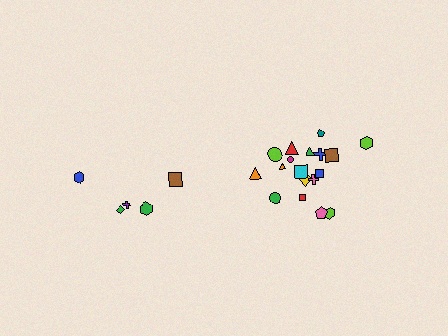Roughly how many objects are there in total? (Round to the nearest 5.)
Roughly 25 objects in total.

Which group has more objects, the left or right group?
The right group.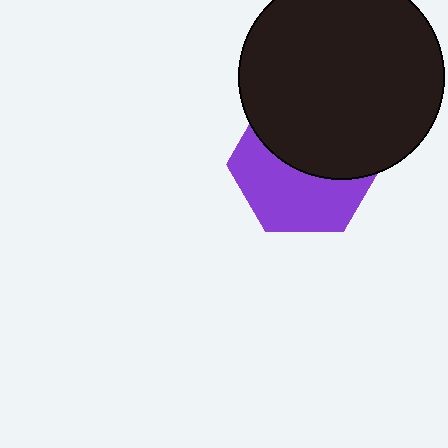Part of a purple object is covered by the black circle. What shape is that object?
It is a hexagon.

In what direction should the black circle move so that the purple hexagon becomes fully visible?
The black circle should move up. That is the shortest direction to clear the overlap and leave the purple hexagon fully visible.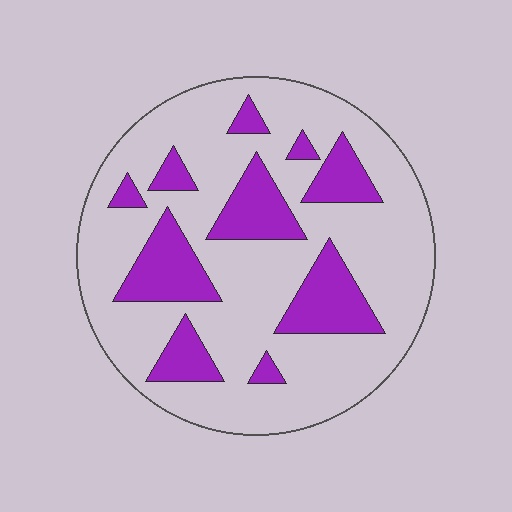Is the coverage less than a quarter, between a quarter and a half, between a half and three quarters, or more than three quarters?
Between a quarter and a half.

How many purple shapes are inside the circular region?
10.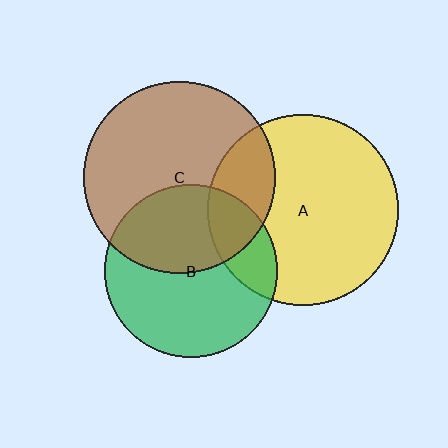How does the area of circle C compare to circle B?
Approximately 1.2 times.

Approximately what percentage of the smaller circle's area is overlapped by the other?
Approximately 20%.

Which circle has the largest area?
Circle C (brown).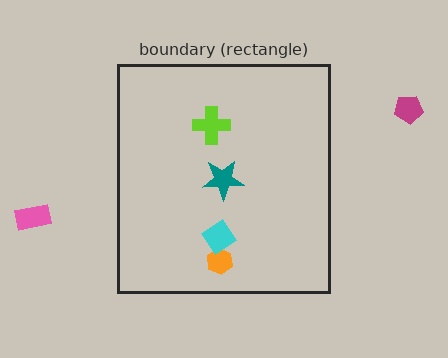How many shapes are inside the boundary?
4 inside, 2 outside.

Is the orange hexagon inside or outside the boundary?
Inside.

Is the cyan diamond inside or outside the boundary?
Inside.